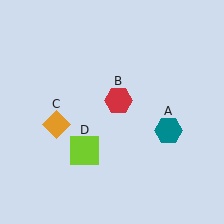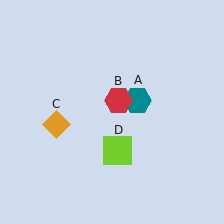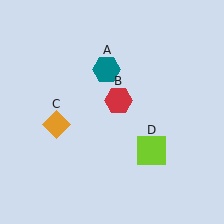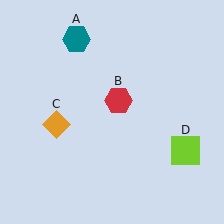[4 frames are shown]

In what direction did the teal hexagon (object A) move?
The teal hexagon (object A) moved up and to the left.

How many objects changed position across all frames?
2 objects changed position: teal hexagon (object A), lime square (object D).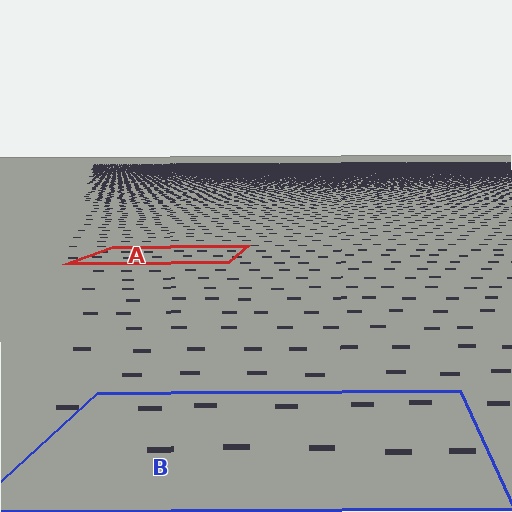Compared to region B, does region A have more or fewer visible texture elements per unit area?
Region A has more texture elements per unit area — they are packed more densely because it is farther away.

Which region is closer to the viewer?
Region B is closer. The texture elements there are larger and more spread out.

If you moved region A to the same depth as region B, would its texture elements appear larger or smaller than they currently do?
They would appear larger. At a closer depth, the same texture elements are projected at a bigger on-screen size.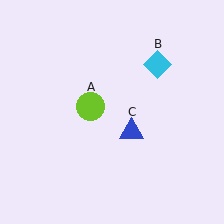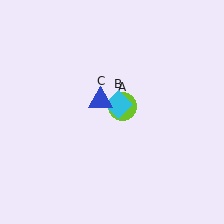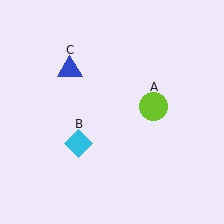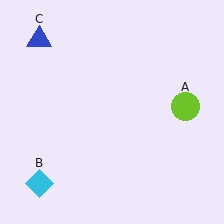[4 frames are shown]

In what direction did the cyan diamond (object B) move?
The cyan diamond (object B) moved down and to the left.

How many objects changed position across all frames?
3 objects changed position: lime circle (object A), cyan diamond (object B), blue triangle (object C).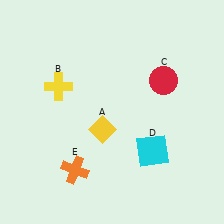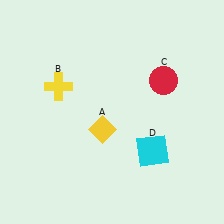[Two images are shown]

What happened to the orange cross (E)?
The orange cross (E) was removed in Image 2. It was in the bottom-left area of Image 1.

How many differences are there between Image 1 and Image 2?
There is 1 difference between the two images.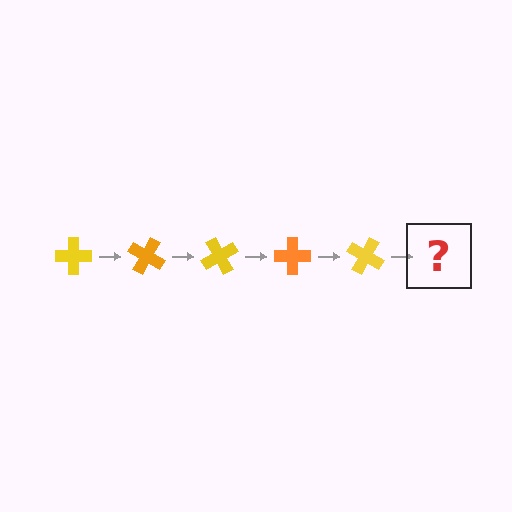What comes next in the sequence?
The next element should be an orange cross, rotated 150 degrees from the start.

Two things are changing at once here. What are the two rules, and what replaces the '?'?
The two rules are that it rotates 30 degrees each step and the color cycles through yellow and orange. The '?' should be an orange cross, rotated 150 degrees from the start.